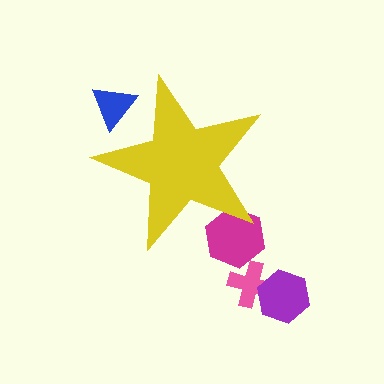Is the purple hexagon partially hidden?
No, the purple hexagon is fully visible.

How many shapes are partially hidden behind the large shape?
2 shapes are partially hidden.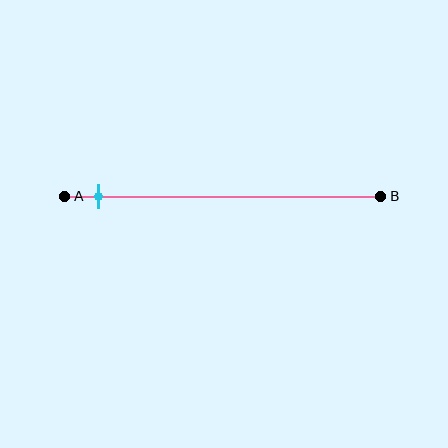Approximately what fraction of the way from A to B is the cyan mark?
The cyan mark is approximately 10% of the way from A to B.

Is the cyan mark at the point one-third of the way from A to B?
No, the mark is at about 10% from A, not at the 33% one-third point.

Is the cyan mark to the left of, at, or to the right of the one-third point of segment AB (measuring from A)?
The cyan mark is to the left of the one-third point of segment AB.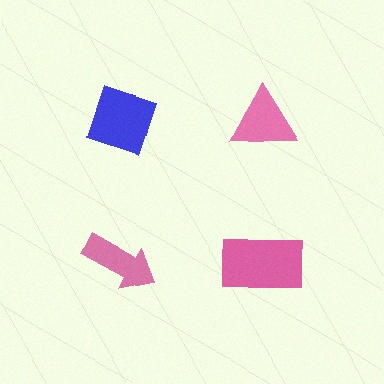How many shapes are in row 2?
2 shapes.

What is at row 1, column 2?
A pink triangle.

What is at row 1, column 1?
A blue diamond.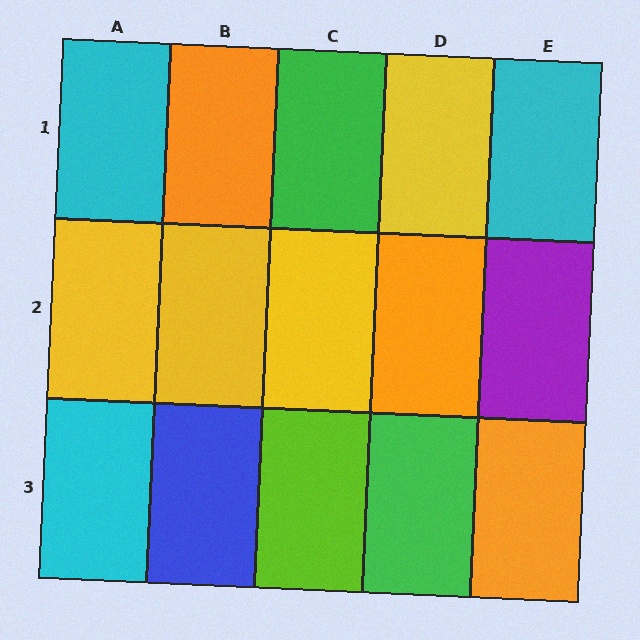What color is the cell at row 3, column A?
Cyan.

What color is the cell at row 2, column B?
Yellow.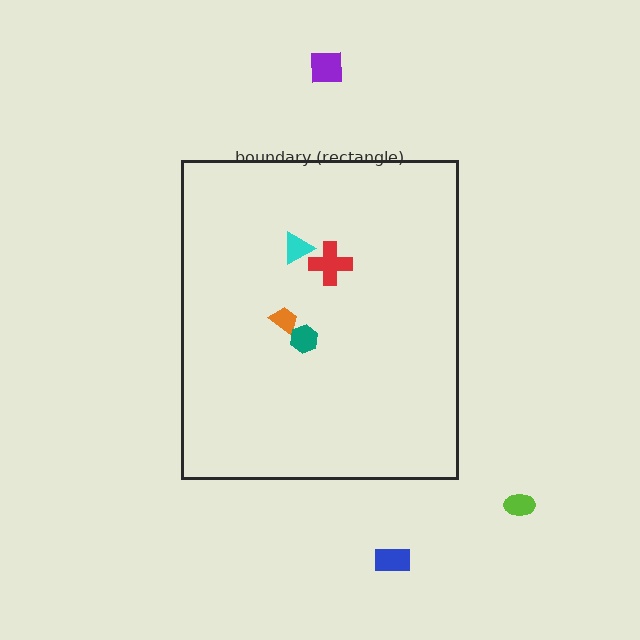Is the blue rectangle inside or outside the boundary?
Outside.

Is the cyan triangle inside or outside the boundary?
Inside.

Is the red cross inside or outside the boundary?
Inside.